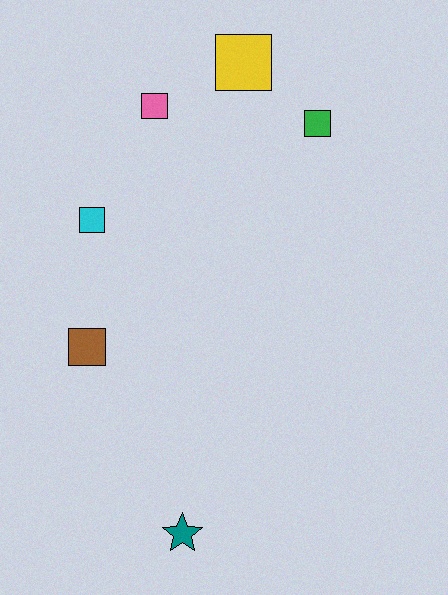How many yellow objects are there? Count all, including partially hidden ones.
There is 1 yellow object.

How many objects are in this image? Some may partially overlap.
There are 6 objects.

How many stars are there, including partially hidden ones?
There is 1 star.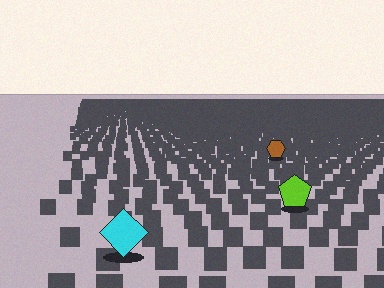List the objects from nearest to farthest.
From nearest to farthest: the cyan diamond, the lime pentagon, the brown hexagon.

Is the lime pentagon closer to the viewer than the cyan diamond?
No. The cyan diamond is closer — you can tell from the texture gradient: the ground texture is coarser near it.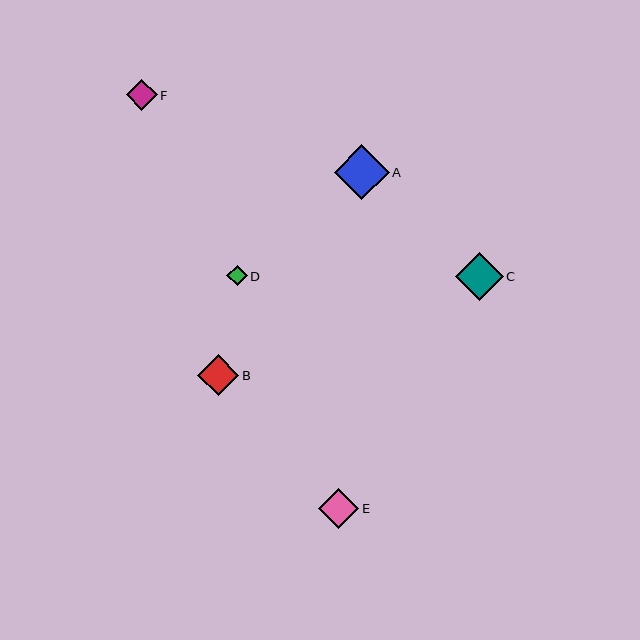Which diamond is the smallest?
Diamond D is the smallest with a size of approximately 20 pixels.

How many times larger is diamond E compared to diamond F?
Diamond E is approximately 1.3 times the size of diamond F.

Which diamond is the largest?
Diamond A is the largest with a size of approximately 55 pixels.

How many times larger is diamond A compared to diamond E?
Diamond A is approximately 1.4 times the size of diamond E.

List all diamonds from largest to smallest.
From largest to smallest: A, C, B, E, F, D.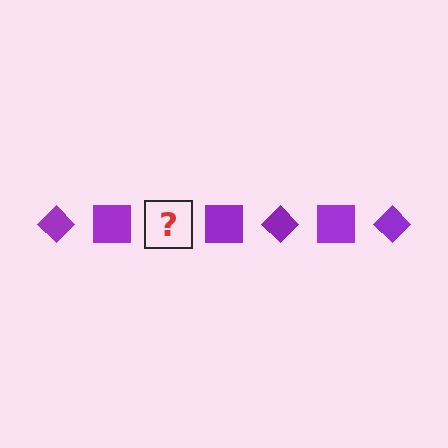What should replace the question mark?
The question mark should be replaced with a purple diamond.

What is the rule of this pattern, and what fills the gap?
The rule is that the pattern cycles through diamond, square shapes in purple. The gap should be filled with a purple diamond.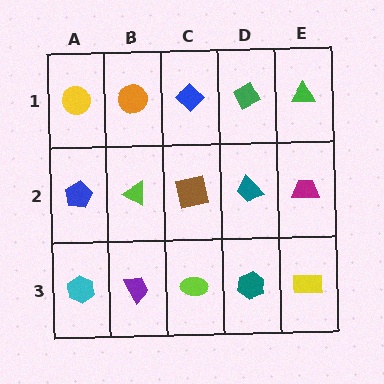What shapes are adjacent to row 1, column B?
A lime triangle (row 2, column B), a yellow circle (row 1, column A), a blue diamond (row 1, column C).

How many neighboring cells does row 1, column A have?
2.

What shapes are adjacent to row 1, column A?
A blue pentagon (row 2, column A), an orange circle (row 1, column B).